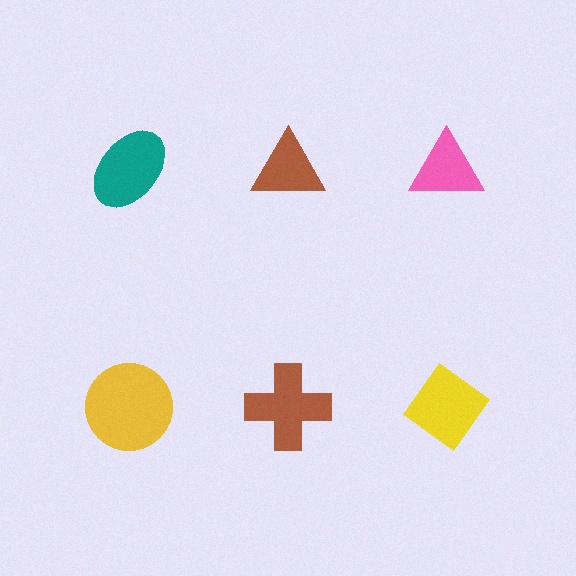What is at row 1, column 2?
A brown triangle.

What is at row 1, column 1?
A teal ellipse.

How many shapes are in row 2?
3 shapes.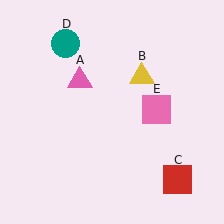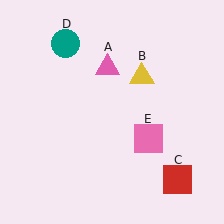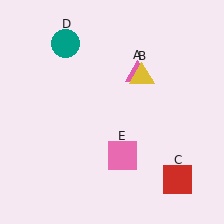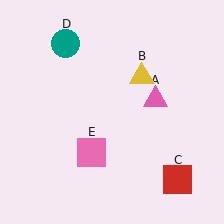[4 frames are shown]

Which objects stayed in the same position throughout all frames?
Yellow triangle (object B) and red square (object C) and teal circle (object D) remained stationary.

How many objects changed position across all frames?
2 objects changed position: pink triangle (object A), pink square (object E).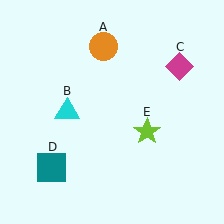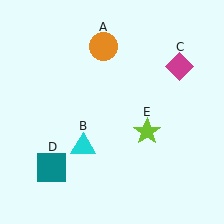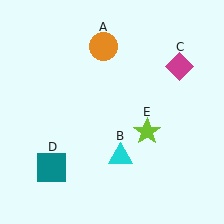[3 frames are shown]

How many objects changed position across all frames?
1 object changed position: cyan triangle (object B).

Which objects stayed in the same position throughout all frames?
Orange circle (object A) and magenta diamond (object C) and teal square (object D) and lime star (object E) remained stationary.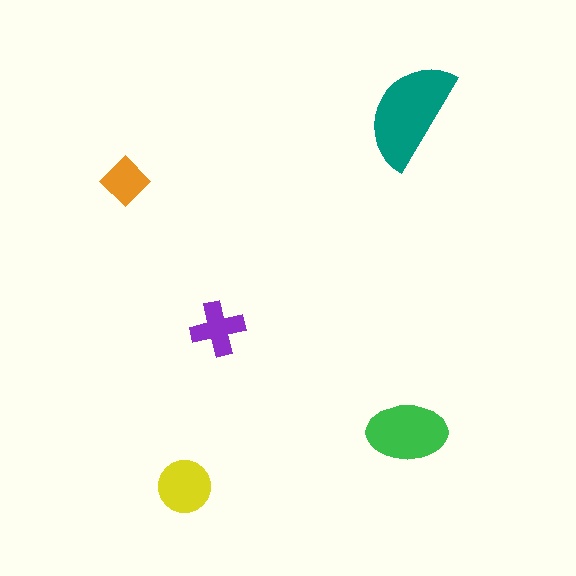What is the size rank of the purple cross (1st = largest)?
4th.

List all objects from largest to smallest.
The teal semicircle, the green ellipse, the yellow circle, the purple cross, the orange diamond.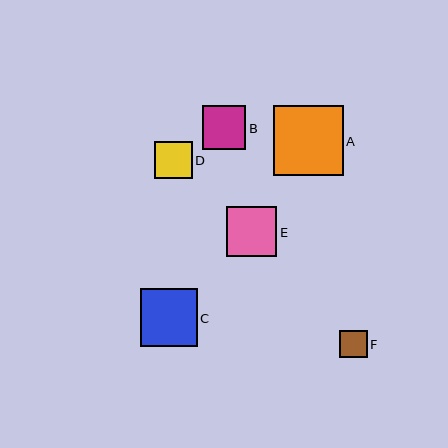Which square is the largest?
Square A is the largest with a size of approximately 70 pixels.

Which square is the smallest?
Square F is the smallest with a size of approximately 27 pixels.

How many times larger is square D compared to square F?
Square D is approximately 1.4 times the size of square F.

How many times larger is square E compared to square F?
Square E is approximately 1.8 times the size of square F.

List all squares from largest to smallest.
From largest to smallest: A, C, E, B, D, F.